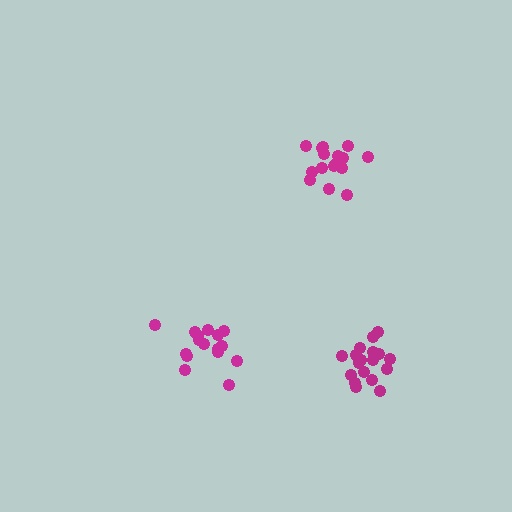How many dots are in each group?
Group 1: 16 dots, Group 2: 16 dots, Group 3: 19 dots (51 total).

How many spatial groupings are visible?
There are 3 spatial groupings.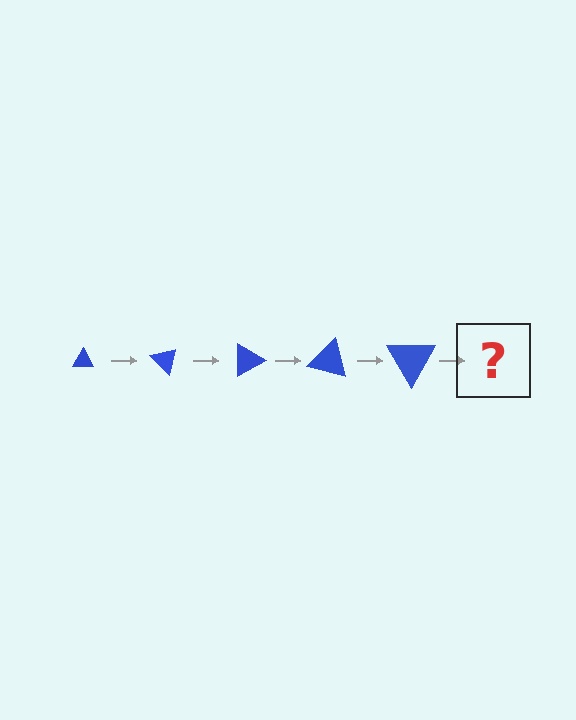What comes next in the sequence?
The next element should be a triangle, larger than the previous one and rotated 225 degrees from the start.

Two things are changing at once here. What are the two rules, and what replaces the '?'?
The two rules are that the triangle grows larger each step and it rotates 45 degrees each step. The '?' should be a triangle, larger than the previous one and rotated 225 degrees from the start.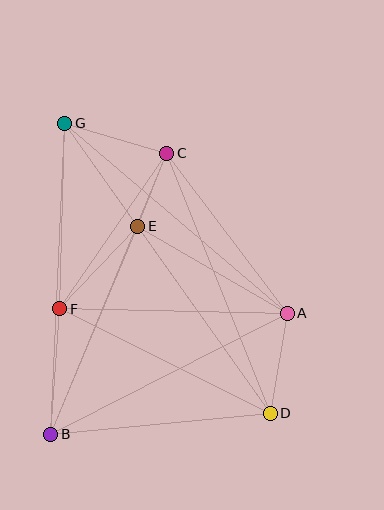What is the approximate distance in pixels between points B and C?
The distance between B and C is approximately 304 pixels.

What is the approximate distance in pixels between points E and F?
The distance between E and F is approximately 113 pixels.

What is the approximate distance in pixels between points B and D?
The distance between B and D is approximately 220 pixels.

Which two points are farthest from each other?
Points D and G are farthest from each other.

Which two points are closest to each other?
Points C and E are closest to each other.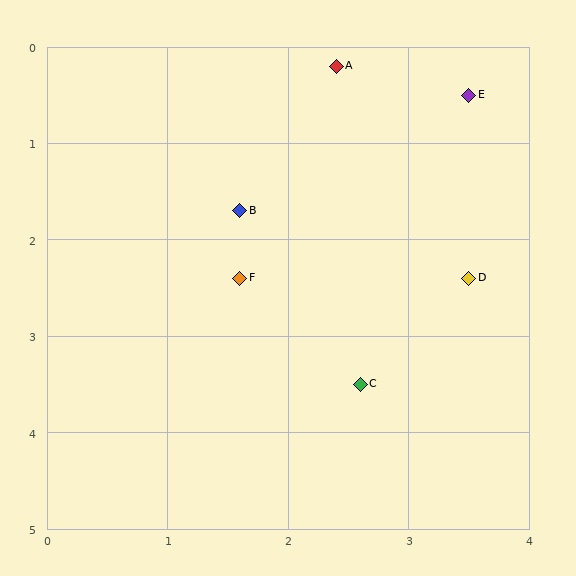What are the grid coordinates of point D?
Point D is at approximately (3.5, 2.4).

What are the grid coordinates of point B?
Point B is at approximately (1.6, 1.7).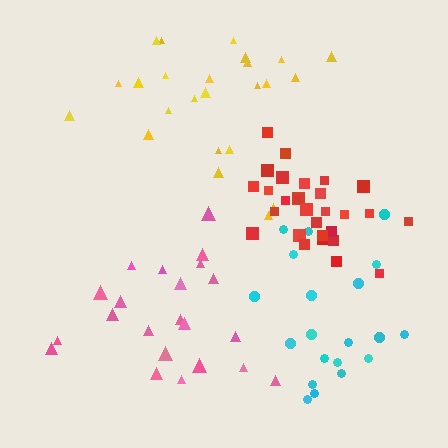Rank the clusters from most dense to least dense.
red, cyan, pink, yellow.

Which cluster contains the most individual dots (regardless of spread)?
Red (29).